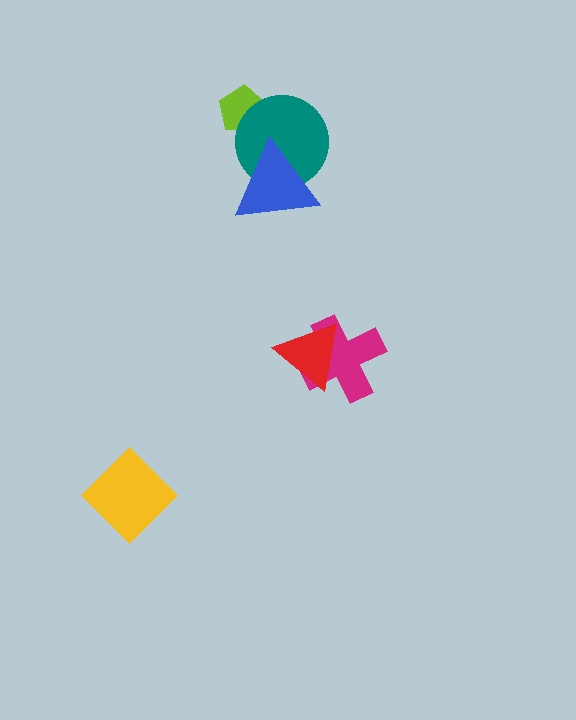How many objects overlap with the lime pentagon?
1 object overlaps with the lime pentagon.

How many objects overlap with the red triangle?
1 object overlaps with the red triangle.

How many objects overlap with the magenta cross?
1 object overlaps with the magenta cross.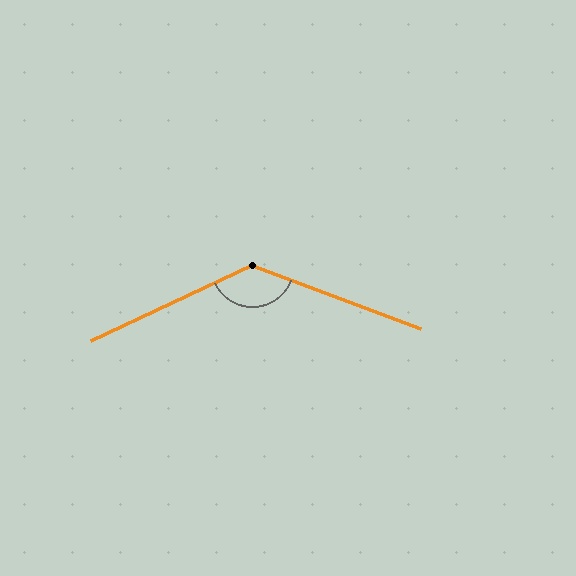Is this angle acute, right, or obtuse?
It is obtuse.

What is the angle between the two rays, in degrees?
Approximately 134 degrees.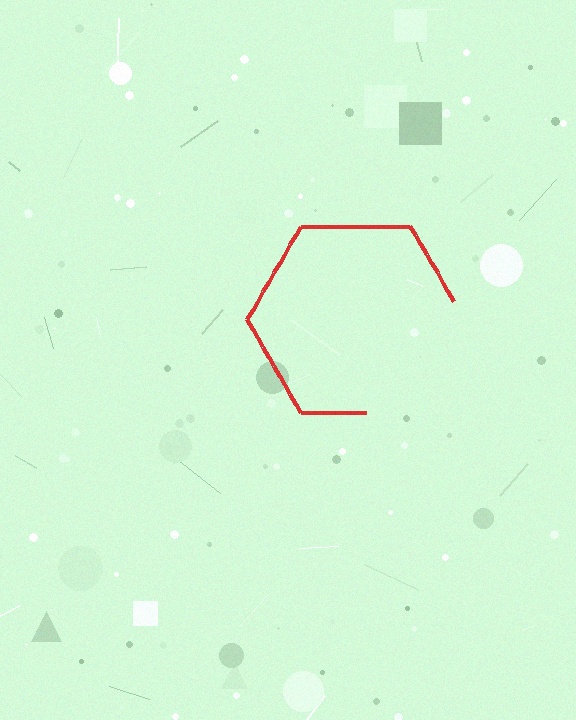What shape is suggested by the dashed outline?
The dashed outline suggests a hexagon.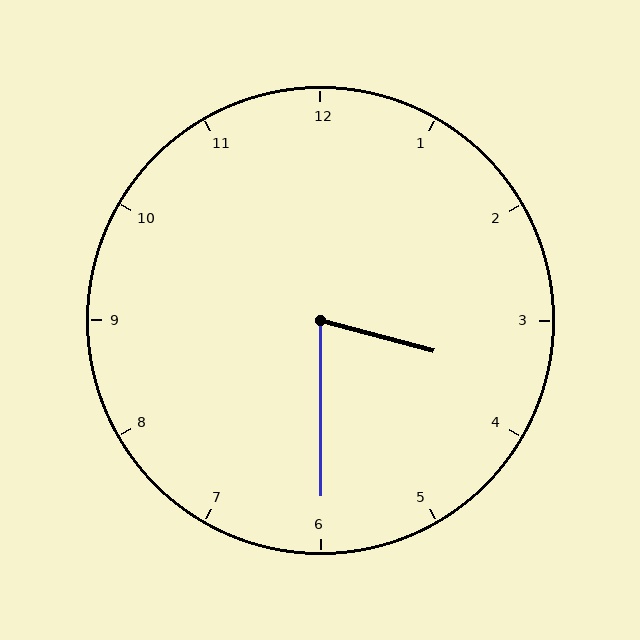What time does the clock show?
3:30.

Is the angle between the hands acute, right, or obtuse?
It is acute.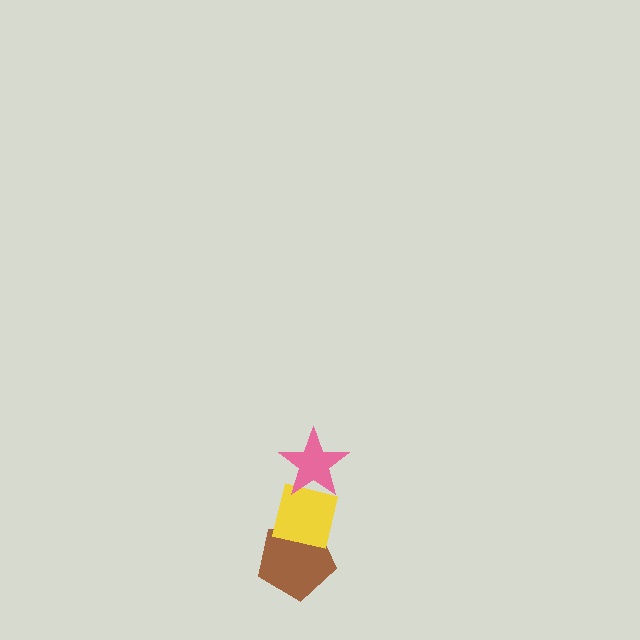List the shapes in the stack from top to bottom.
From top to bottom: the pink star, the yellow square, the brown pentagon.